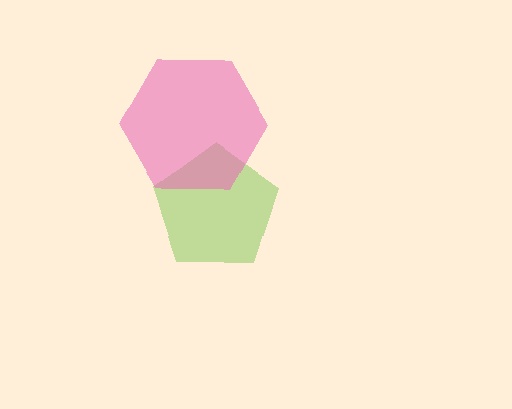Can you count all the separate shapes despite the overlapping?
Yes, there are 2 separate shapes.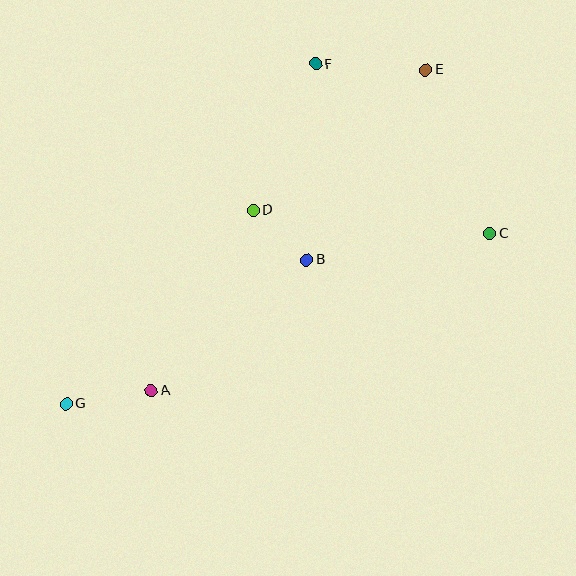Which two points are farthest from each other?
Points E and G are farthest from each other.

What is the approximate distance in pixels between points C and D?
The distance between C and D is approximately 237 pixels.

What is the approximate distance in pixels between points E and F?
The distance between E and F is approximately 110 pixels.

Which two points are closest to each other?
Points B and D are closest to each other.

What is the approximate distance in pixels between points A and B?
The distance between A and B is approximately 204 pixels.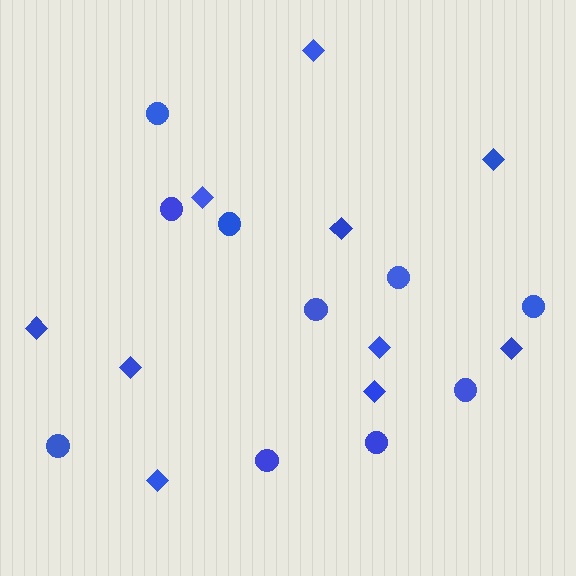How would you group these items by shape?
There are 2 groups: one group of diamonds (10) and one group of circles (10).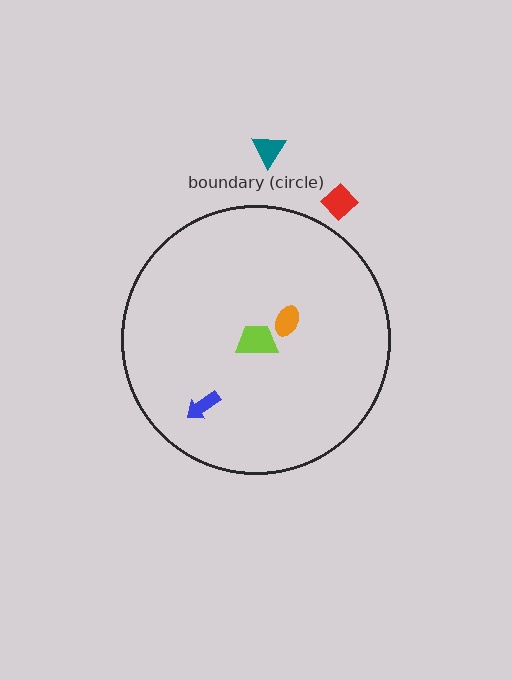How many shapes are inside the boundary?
3 inside, 2 outside.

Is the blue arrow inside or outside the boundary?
Inside.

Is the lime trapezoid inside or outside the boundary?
Inside.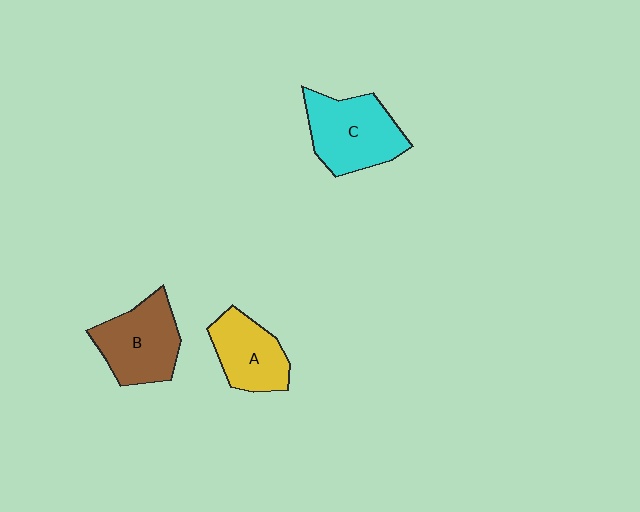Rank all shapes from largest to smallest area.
From largest to smallest: C (cyan), B (brown), A (yellow).